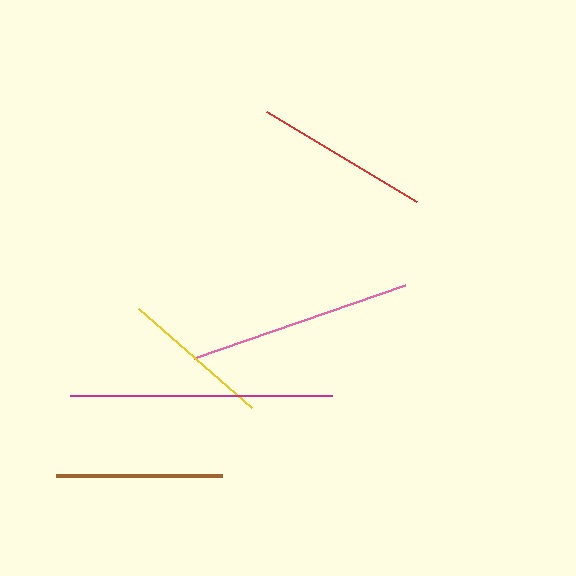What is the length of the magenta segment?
The magenta segment is approximately 261 pixels long.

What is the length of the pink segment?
The pink segment is approximately 223 pixels long.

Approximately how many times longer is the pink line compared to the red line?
The pink line is approximately 1.3 times the length of the red line.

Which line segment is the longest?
The magenta line is the longest at approximately 261 pixels.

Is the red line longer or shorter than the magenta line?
The magenta line is longer than the red line.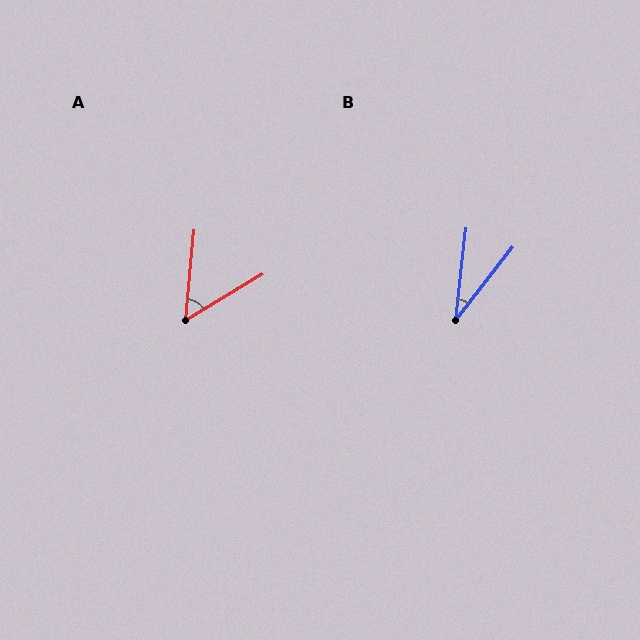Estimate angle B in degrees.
Approximately 31 degrees.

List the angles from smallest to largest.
B (31°), A (54°).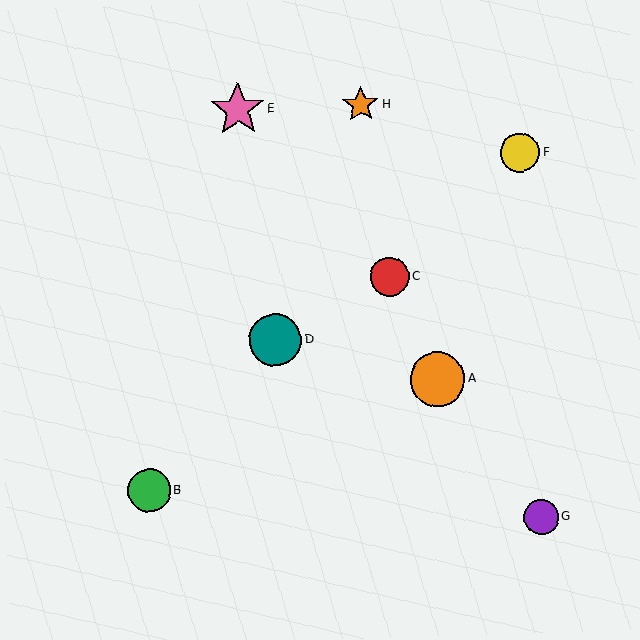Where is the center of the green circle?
The center of the green circle is at (149, 491).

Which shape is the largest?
The pink star (labeled E) is the largest.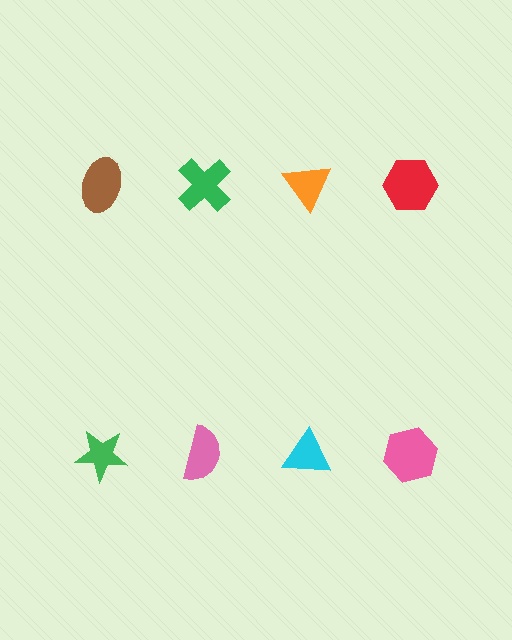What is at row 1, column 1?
A brown ellipse.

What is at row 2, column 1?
A green star.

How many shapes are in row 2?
4 shapes.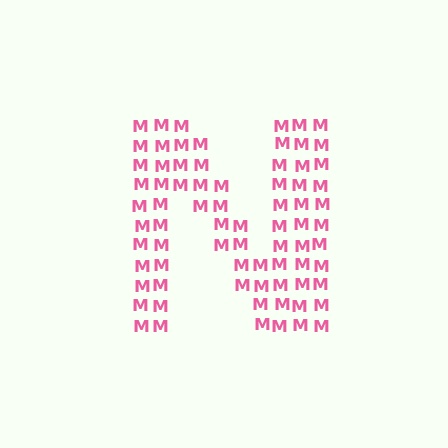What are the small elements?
The small elements are letter M's.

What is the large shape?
The large shape is the letter N.